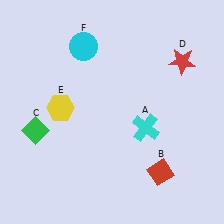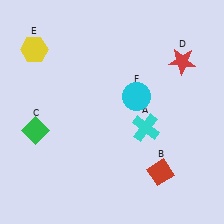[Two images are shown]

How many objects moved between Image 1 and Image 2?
2 objects moved between the two images.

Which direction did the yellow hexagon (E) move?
The yellow hexagon (E) moved up.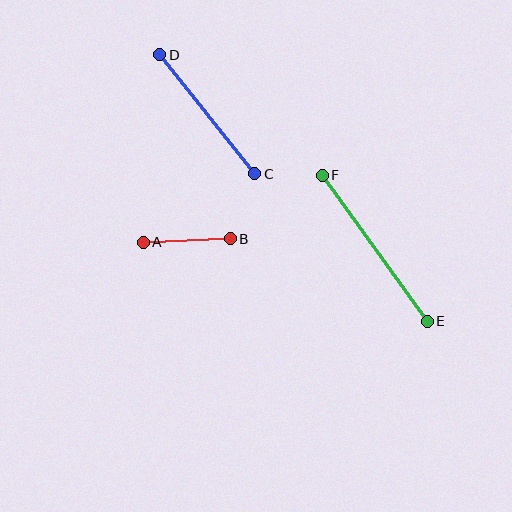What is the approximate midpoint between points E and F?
The midpoint is at approximately (375, 248) pixels.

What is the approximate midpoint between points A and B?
The midpoint is at approximately (187, 241) pixels.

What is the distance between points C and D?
The distance is approximately 153 pixels.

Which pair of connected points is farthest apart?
Points E and F are farthest apart.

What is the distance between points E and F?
The distance is approximately 180 pixels.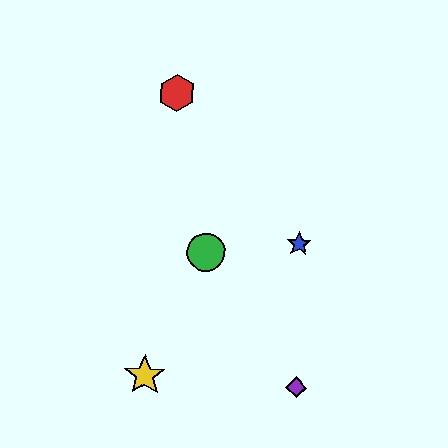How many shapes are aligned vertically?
2 shapes (the blue star, the purple diamond) are aligned vertically.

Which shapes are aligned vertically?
The blue star, the purple diamond are aligned vertically.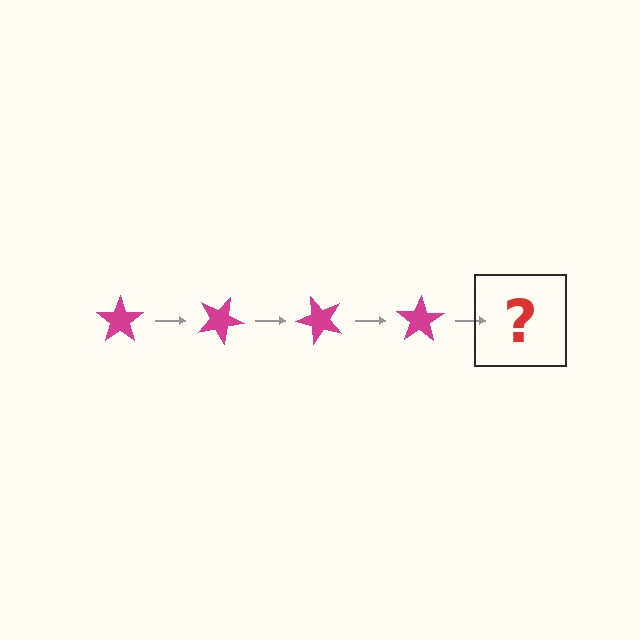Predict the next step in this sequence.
The next step is a magenta star rotated 100 degrees.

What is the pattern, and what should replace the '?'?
The pattern is that the star rotates 25 degrees each step. The '?' should be a magenta star rotated 100 degrees.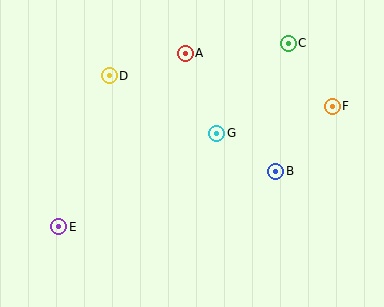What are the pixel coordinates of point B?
Point B is at (276, 171).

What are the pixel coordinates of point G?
Point G is at (217, 133).